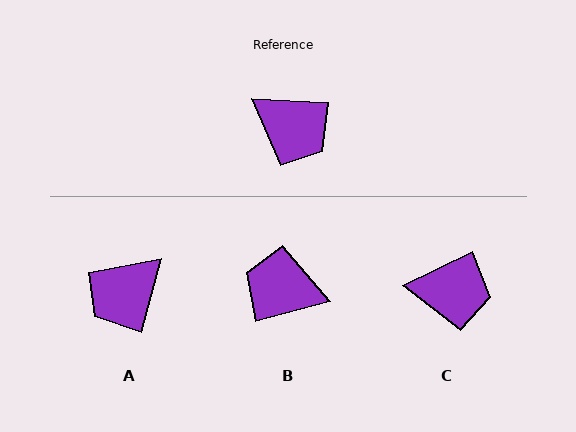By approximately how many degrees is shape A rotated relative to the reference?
Approximately 102 degrees clockwise.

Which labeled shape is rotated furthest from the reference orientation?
B, about 162 degrees away.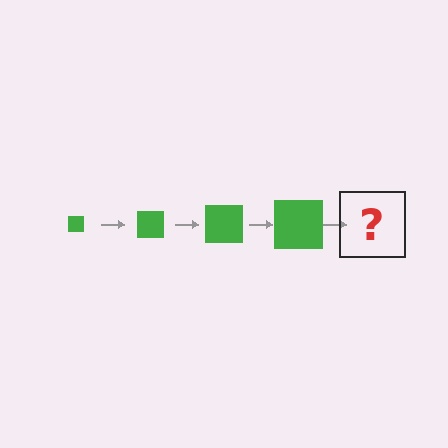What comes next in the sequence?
The next element should be a green square, larger than the previous one.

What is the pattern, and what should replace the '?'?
The pattern is that the square gets progressively larger each step. The '?' should be a green square, larger than the previous one.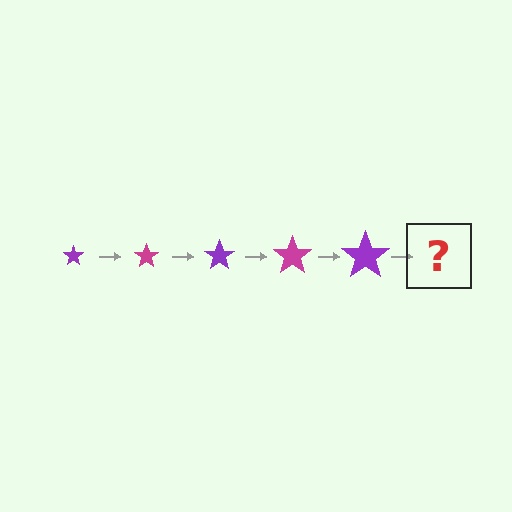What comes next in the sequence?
The next element should be a magenta star, larger than the previous one.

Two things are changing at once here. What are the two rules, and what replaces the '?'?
The two rules are that the star grows larger each step and the color cycles through purple and magenta. The '?' should be a magenta star, larger than the previous one.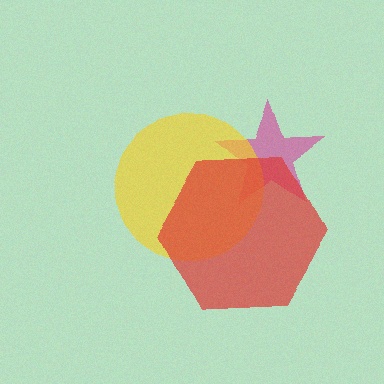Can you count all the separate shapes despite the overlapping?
Yes, there are 3 separate shapes.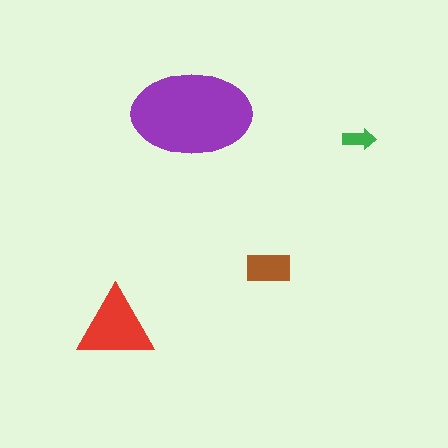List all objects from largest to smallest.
The purple ellipse, the red triangle, the brown rectangle, the green arrow.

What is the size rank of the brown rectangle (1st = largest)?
3rd.